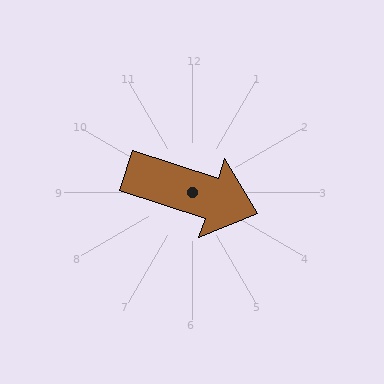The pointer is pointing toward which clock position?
Roughly 4 o'clock.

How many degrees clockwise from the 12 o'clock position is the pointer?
Approximately 108 degrees.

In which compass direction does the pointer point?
East.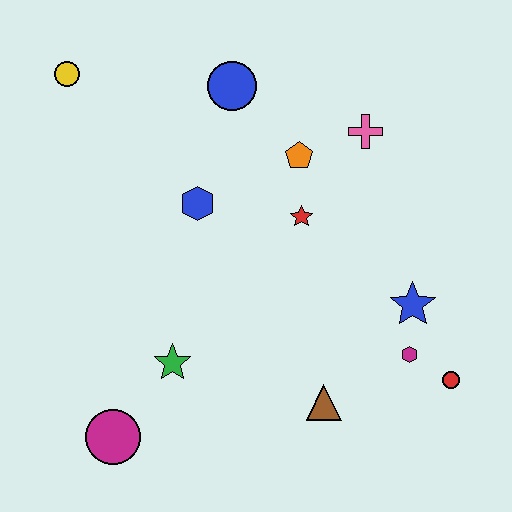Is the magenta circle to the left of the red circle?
Yes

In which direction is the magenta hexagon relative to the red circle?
The magenta hexagon is to the left of the red circle.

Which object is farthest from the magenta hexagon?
The yellow circle is farthest from the magenta hexagon.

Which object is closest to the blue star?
The magenta hexagon is closest to the blue star.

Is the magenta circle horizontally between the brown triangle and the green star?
No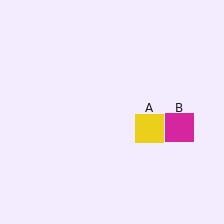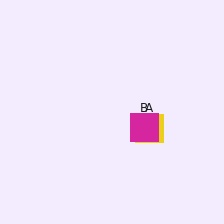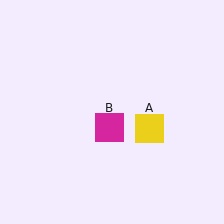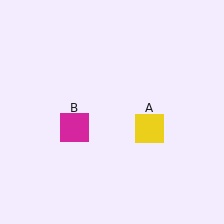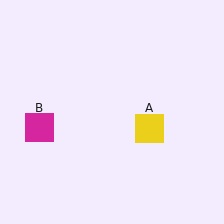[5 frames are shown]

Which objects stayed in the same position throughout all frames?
Yellow square (object A) remained stationary.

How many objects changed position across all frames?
1 object changed position: magenta square (object B).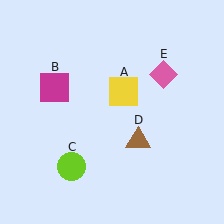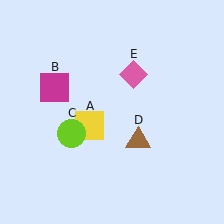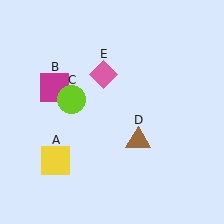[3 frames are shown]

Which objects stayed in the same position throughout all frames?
Magenta square (object B) and brown triangle (object D) remained stationary.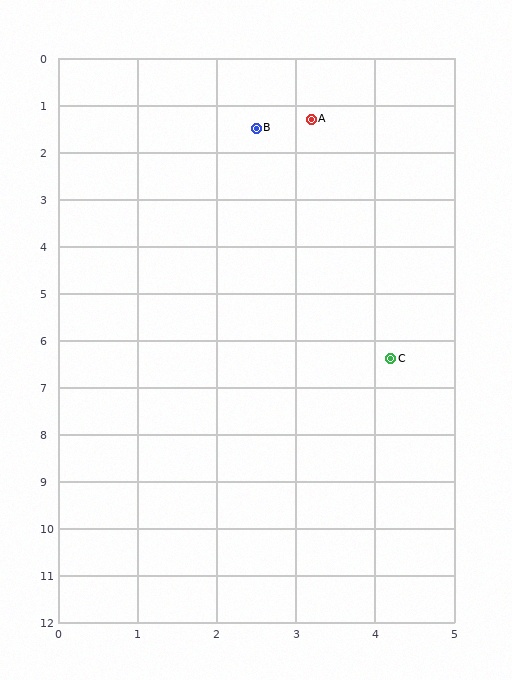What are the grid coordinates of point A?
Point A is at approximately (3.2, 1.3).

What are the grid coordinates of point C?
Point C is at approximately (4.2, 6.4).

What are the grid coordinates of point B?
Point B is at approximately (2.5, 1.5).